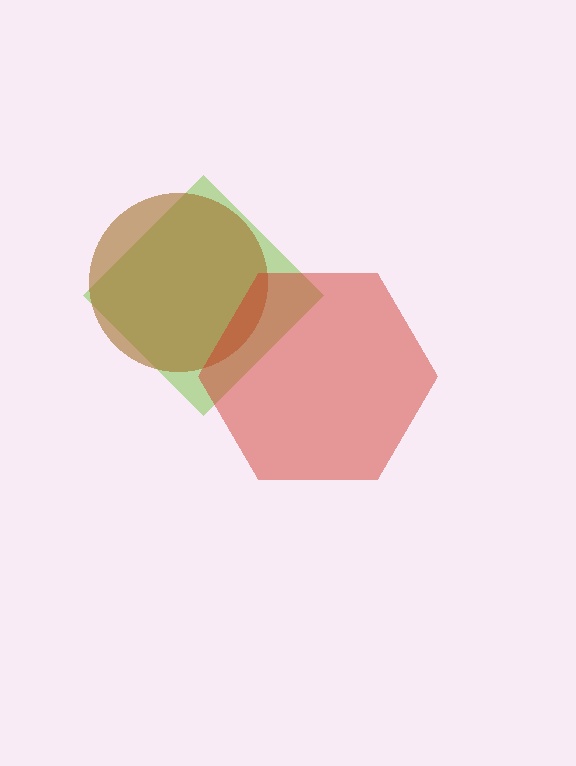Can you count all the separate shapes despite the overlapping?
Yes, there are 3 separate shapes.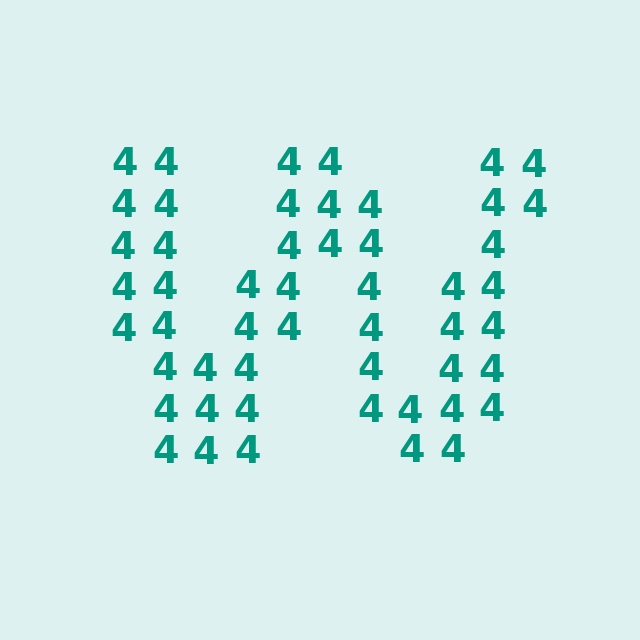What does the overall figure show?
The overall figure shows the letter W.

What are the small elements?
The small elements are digit 4's.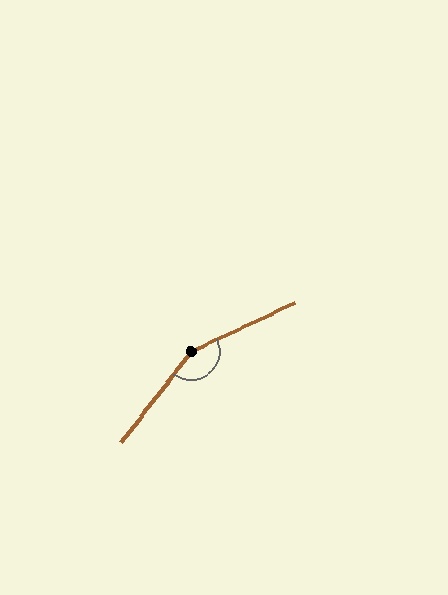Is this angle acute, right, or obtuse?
It is obtuse.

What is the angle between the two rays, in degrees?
Approximately 153 degrees.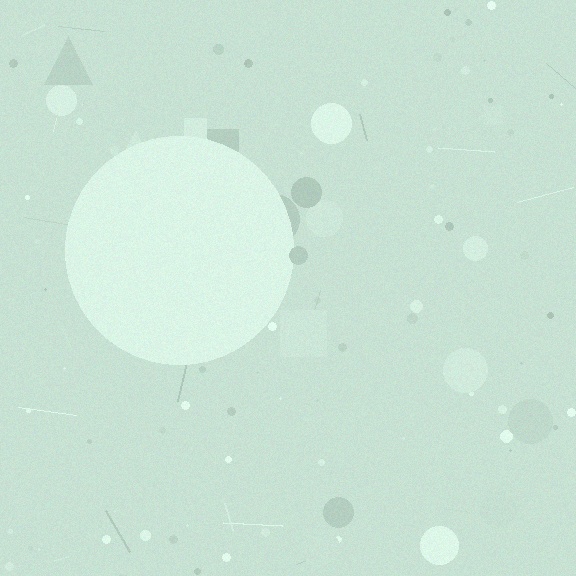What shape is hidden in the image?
A circle is hidden in the image.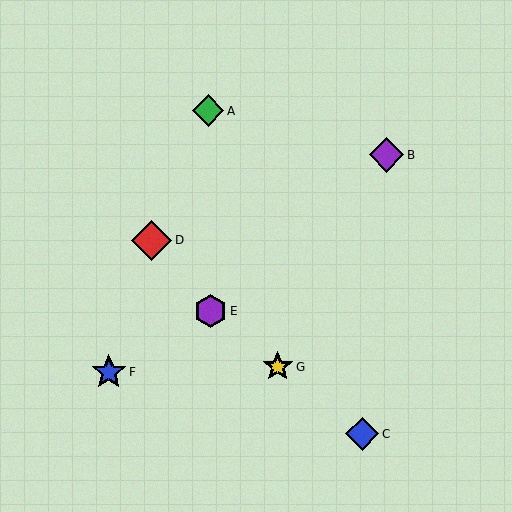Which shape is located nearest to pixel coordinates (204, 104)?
The green diamond (labeled A) at (208, 111) is nearest to that location.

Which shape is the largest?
The red diamond (labeled D) is the largest.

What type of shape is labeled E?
Shape E is a purple hexagon.